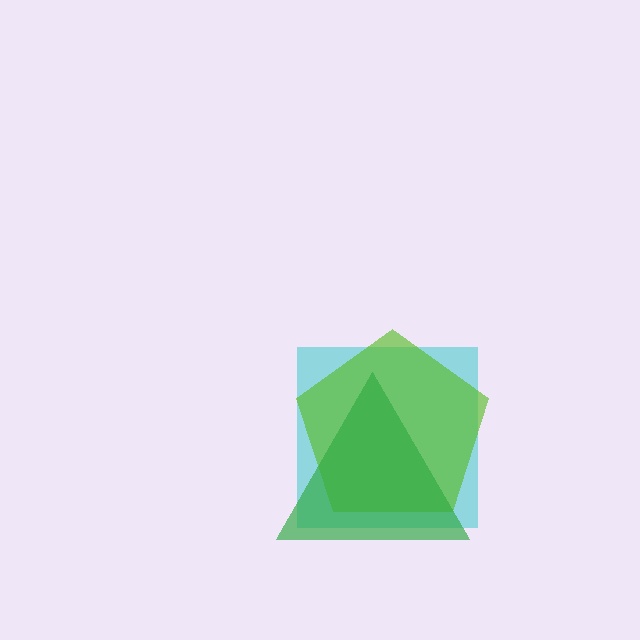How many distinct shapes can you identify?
There are 3 distinct shapes: a cyan square, a lime pentagon, a green triangle.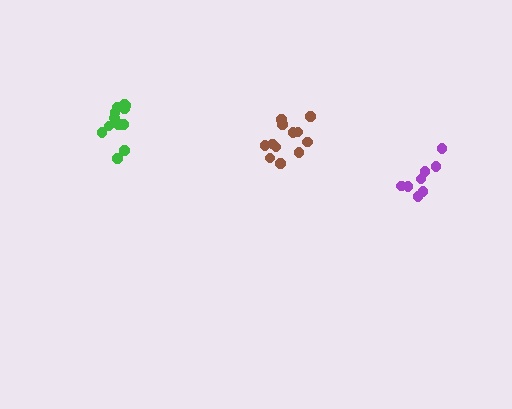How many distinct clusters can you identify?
There are 3 distinct clusters.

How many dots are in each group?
Group 1: 12 dots, Group 2: 8 dots, Group 3: 12 dots (32 total).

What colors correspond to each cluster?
The clusters are colored: brown, purple, green.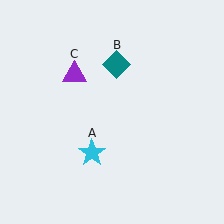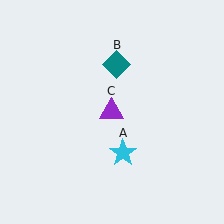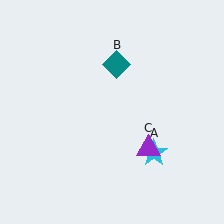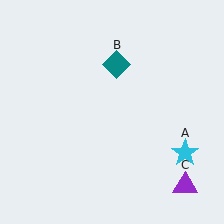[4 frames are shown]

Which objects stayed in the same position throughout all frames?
Teal diamond (object B) remained stationary.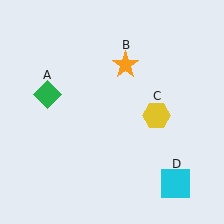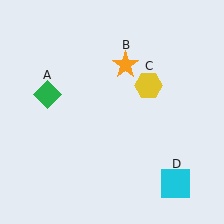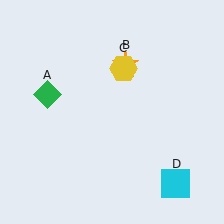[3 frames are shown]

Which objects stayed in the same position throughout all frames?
Green diamond (object A) and orange star (object B) and cyan square (object D) remained stationary.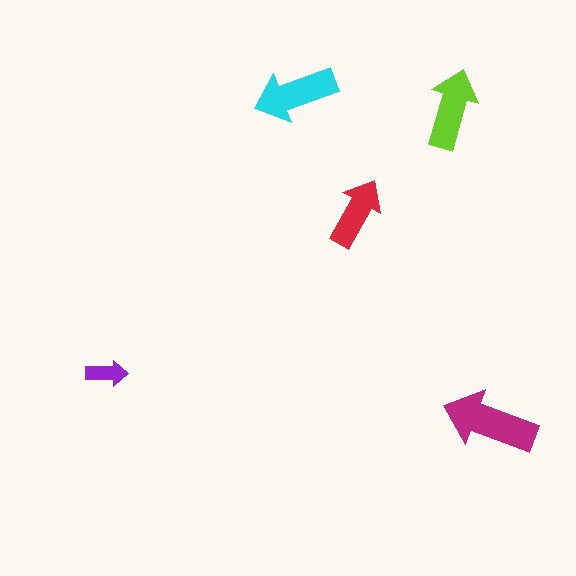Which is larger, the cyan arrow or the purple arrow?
The cyan one.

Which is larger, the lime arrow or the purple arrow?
The lime one.